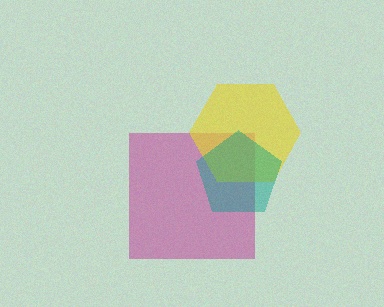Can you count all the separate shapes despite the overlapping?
Yes, there are 3 separate shapes.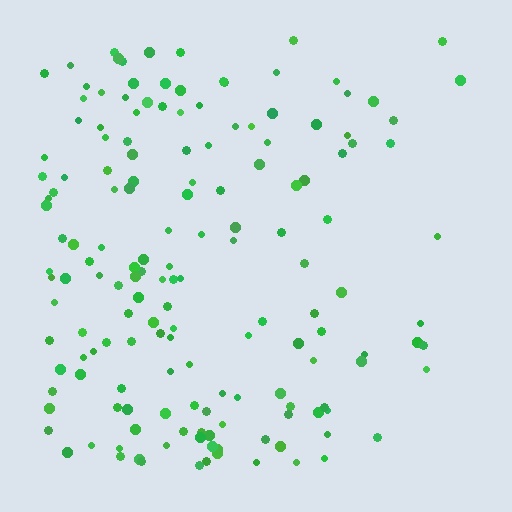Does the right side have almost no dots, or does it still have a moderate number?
Still a moderate number, just noticeably fewer than the left.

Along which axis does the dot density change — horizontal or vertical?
Horizontal.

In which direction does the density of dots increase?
From right to left, with the left side densest.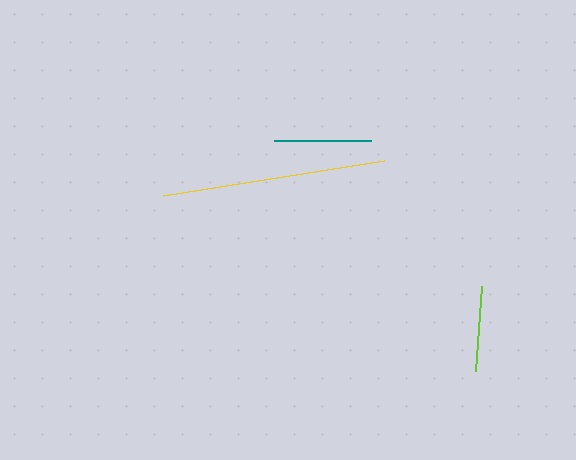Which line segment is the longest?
The yellow line is the longest at approximately 224 pixels.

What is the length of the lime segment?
The lime segment is approximately 85 pixels long.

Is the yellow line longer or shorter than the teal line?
The yellow line is longer than the teal line.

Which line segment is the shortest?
The lime line is the shortest at approximately 85 pixels.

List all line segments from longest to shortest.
From longest to shortest: yellow, teal, lime.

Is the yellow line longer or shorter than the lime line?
The yellow line is longer than the lime line.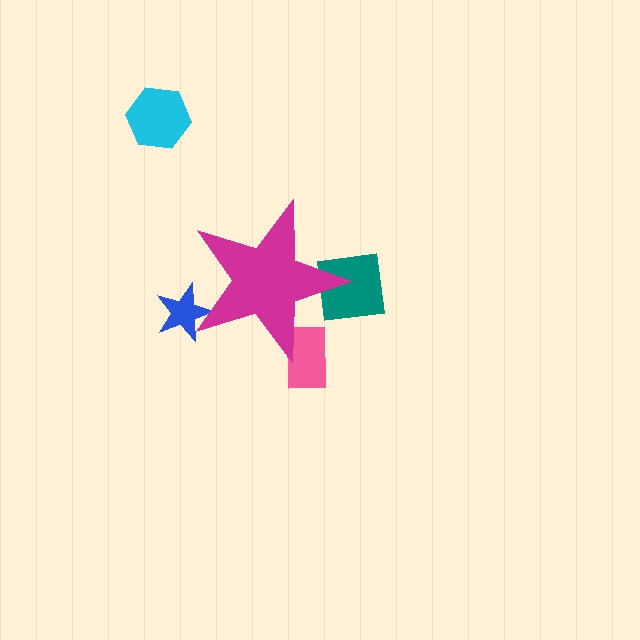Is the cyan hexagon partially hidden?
No, the cyan hexagon is fully visible.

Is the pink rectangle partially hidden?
Yes, the pink rectangle is partially hidden behind the magenta star.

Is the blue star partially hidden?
Yes, the blue star is partially hidden behind the magenta star.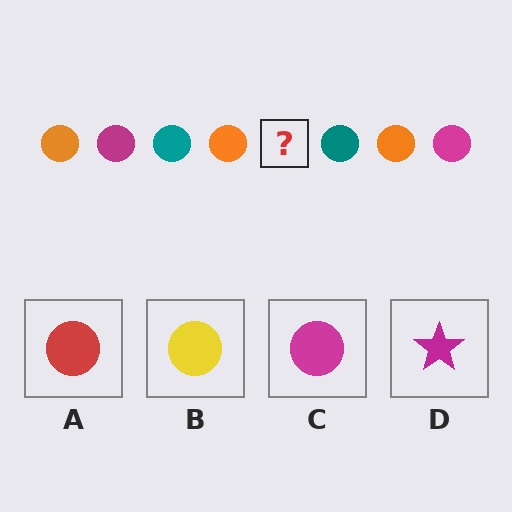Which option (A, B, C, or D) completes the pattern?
C.